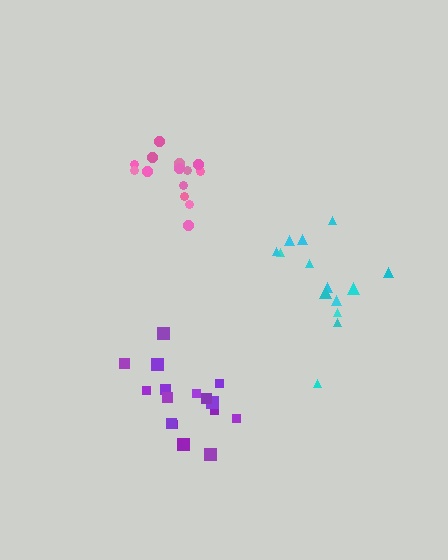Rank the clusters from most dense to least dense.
pink, purple, cyan.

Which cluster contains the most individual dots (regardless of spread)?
Purple (16).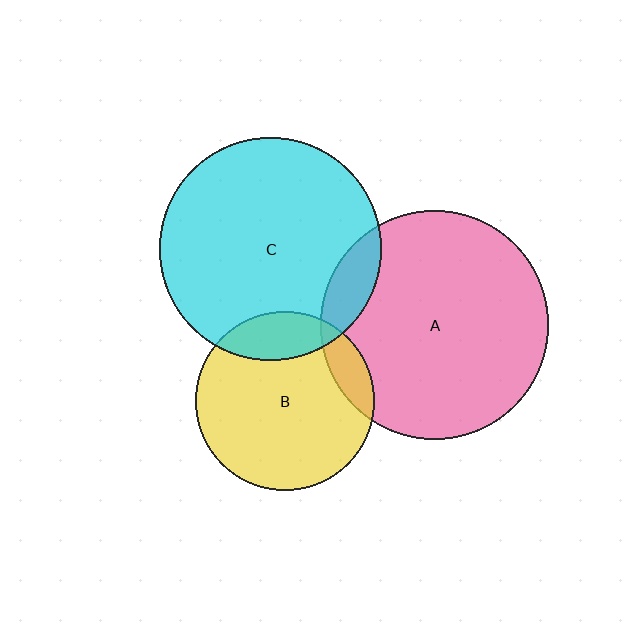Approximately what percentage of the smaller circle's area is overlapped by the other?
Approximately 15%.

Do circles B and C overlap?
Yes.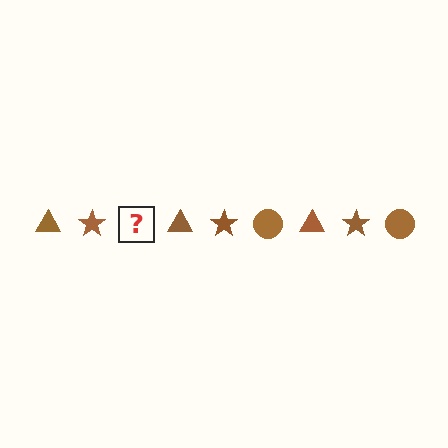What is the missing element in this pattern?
The missing element is a brown circle.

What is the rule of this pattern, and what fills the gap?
The rule is that the pattern cycles through triangle, star, circle shapes in brown. The gap should be filled with a brown circle.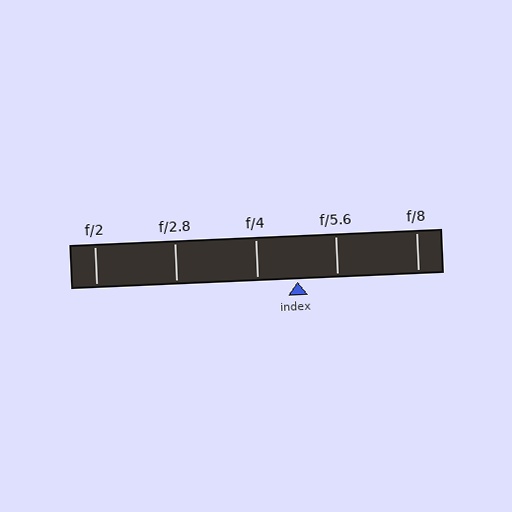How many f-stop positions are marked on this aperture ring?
There are 5 f-stop positions marked.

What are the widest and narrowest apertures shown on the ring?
The widest aperture shown is f/2 and the narrowest is f/8.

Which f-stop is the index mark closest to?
The index mark is closest to f/5.6.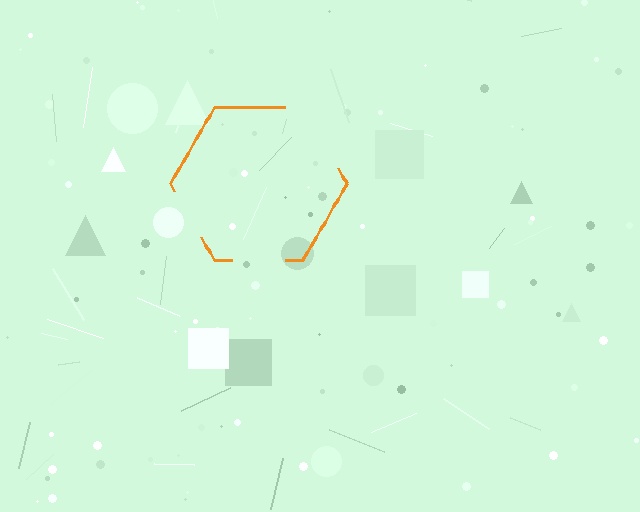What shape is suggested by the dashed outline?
The dashed outline suggests a hexagon.